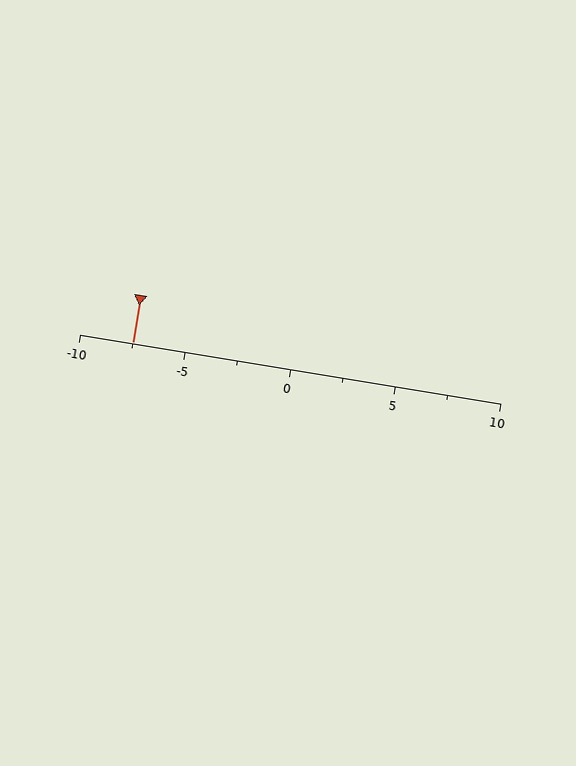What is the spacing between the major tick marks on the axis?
The major ticks are spaced 5 apart.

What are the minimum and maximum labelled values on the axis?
The axis runs from -10 to 10.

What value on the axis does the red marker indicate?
The marker indicates approximately -7.5.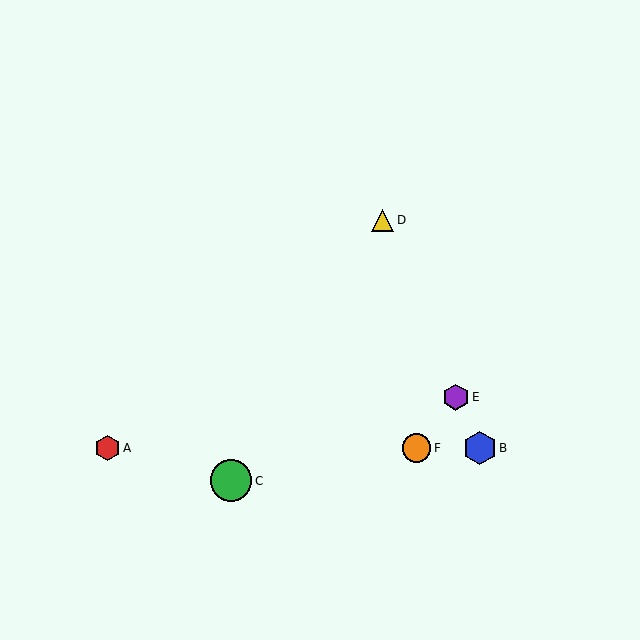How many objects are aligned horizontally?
3 objects (A, B, F) are aligned horizontally.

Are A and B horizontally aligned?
Yes, both are at y≈448.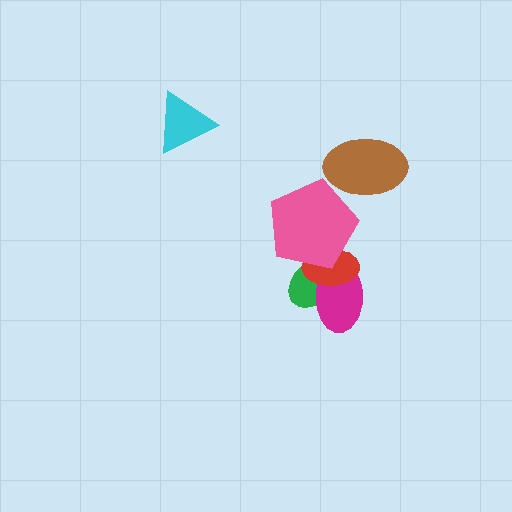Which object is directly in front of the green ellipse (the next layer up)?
The magenta ellipse is directly in front of the green ellipse.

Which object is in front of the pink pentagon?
The brown ellipse is in front of the pink pentagon.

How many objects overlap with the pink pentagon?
3 objects overlap with the pink pentagon.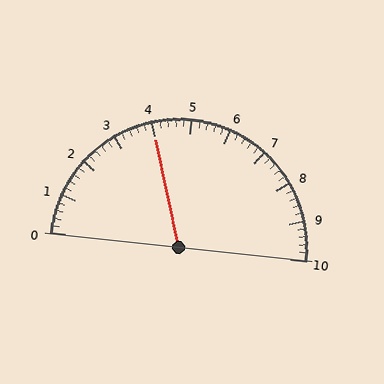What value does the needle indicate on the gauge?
The needle indicates approximately 4.0.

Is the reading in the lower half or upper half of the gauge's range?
The reading is in the lower half of the range (0 to 10).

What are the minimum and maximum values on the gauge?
The gauge ranges from 0 to 10.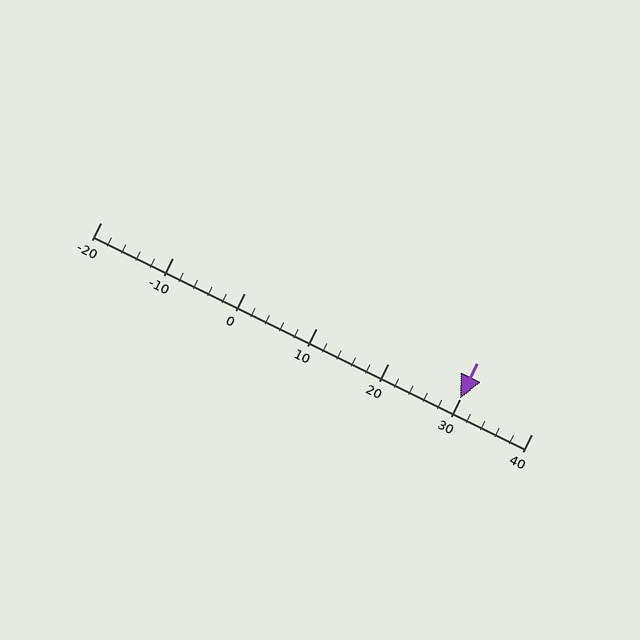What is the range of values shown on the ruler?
The ruler shows values from -20 to 40.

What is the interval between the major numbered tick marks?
The major tick marks are spaced 10 units apart.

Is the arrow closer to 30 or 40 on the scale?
The arrow is closer to 30.